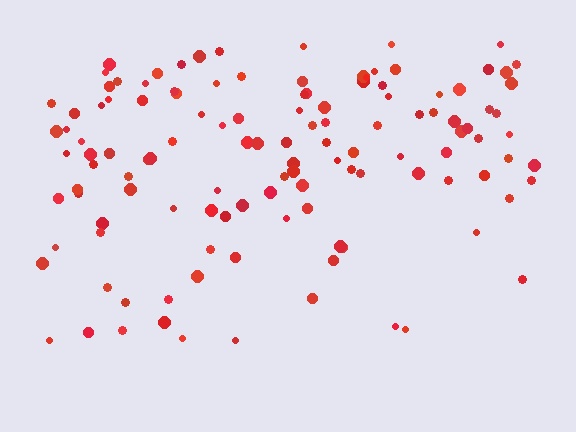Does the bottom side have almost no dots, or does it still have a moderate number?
Still a moderate number, just noticeably fewer than the top.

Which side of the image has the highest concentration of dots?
The top.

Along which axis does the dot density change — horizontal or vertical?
Vertical.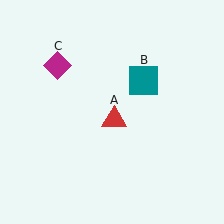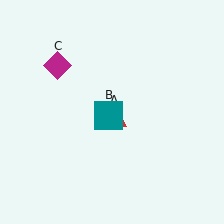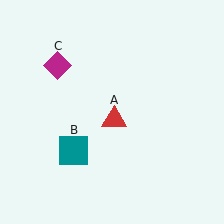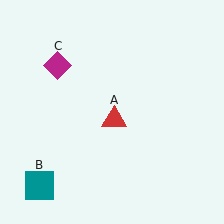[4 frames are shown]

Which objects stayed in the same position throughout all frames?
Red triangle (object A) and magenta diamond (object C) remained stationary.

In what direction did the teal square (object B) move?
The teal square (object B) moved down and to the left.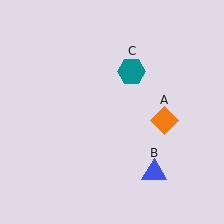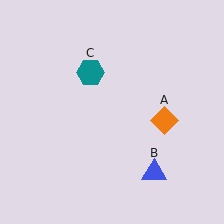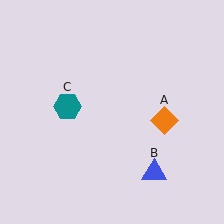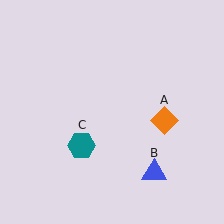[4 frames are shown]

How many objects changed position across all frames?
1 object changed position: teal hexagon (object C).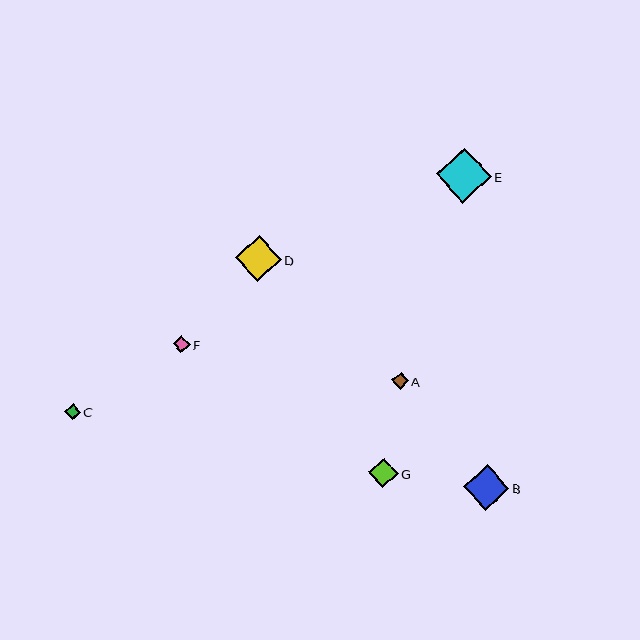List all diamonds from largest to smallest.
From largest to smallest: E, D, B, G, F, A, C.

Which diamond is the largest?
Diamond E is the largest with a size of approximately 55 pixels.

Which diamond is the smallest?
Diamond C is the smallest with a size of approximately 15 pixels.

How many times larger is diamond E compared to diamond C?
Diamond E is approximately 3.6 times the size of diamond C.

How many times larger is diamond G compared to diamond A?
Diamond G is approximately 1.8 times the size of diamond A.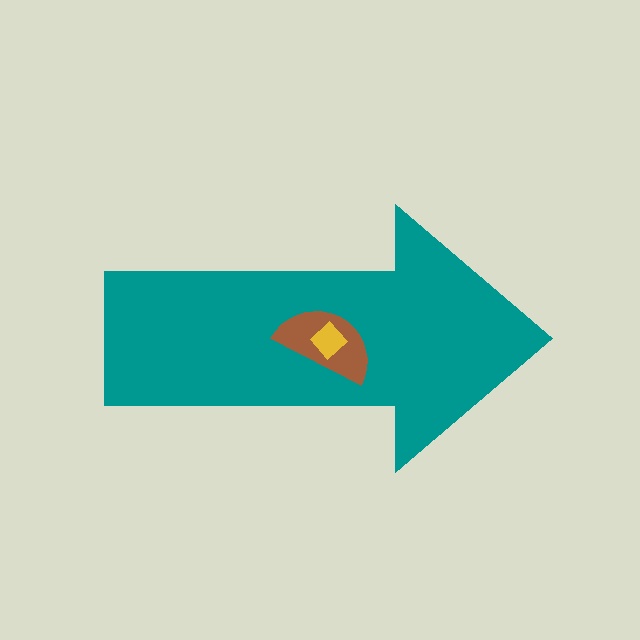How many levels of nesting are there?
3.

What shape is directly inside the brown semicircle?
The yellow diamond.